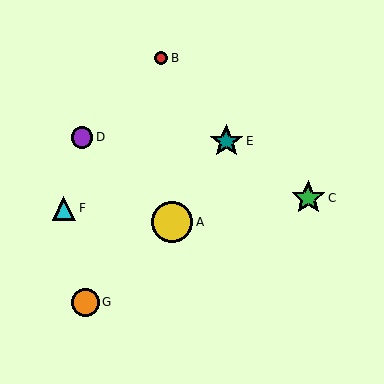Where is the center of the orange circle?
The center of the orange circle is at (86, 302).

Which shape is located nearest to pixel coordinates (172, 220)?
The yellow circle (labeled A) at (172, 222) is nearest to that location.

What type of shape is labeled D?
Shape D is a purple circle.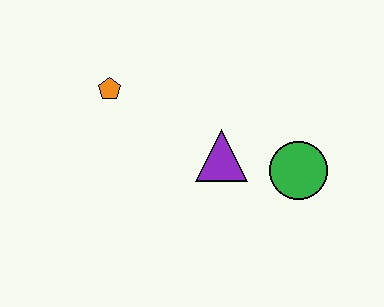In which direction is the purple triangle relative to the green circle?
The purple triangle is to the left of the green circle.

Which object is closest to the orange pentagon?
The purple triangle is closest to the orange pentagon.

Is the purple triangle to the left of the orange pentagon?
No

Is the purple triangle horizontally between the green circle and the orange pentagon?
Yes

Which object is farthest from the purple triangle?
The orange pentagon is farthest from the purple triangle.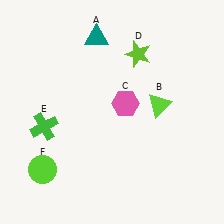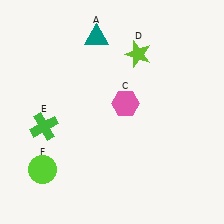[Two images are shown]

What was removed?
The lime triangle (B) was removed in Image 2.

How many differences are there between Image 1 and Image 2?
There is 1 difference between the two images.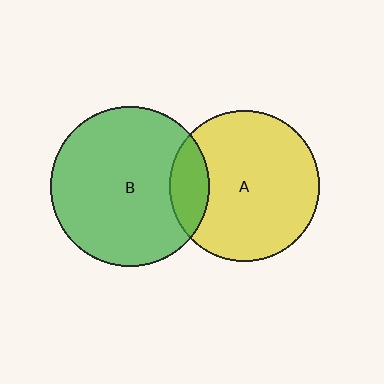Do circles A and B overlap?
Yes.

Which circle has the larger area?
Circle B (green).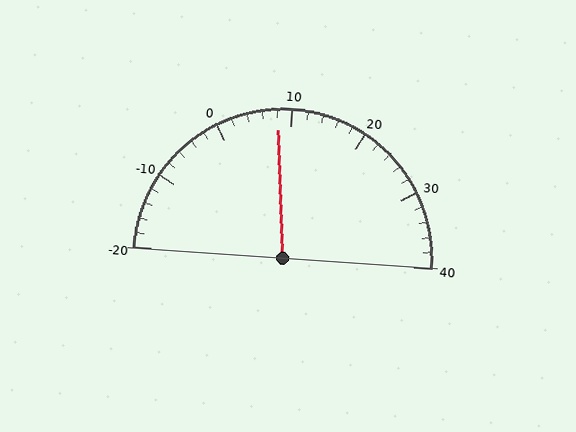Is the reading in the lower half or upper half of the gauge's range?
The reading is in the lower half of the range (-20 to 40).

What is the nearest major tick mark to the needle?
The nearest major tick mark is 10.